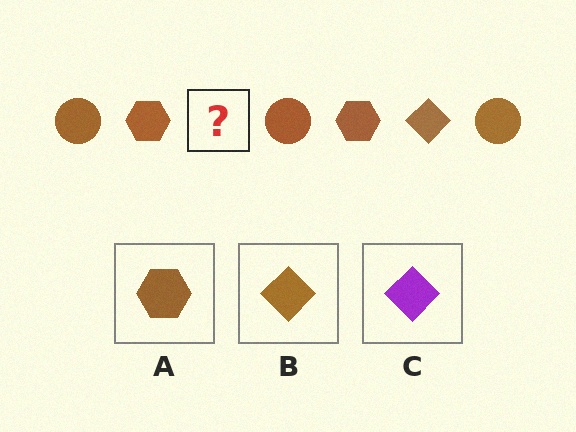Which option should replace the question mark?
Option B.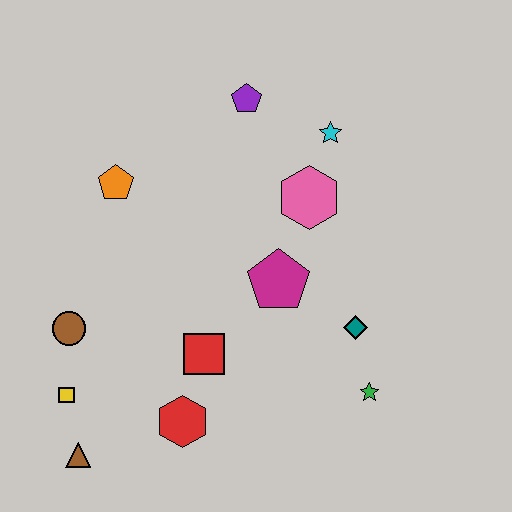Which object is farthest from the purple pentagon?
The brown triangle is farthest from the purple pentagon.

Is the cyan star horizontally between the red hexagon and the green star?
Yes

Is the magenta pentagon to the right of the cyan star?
No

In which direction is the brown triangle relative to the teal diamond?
The brown triangle is to the left of the teal diamond.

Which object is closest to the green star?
The teal diamond is closest to the green star.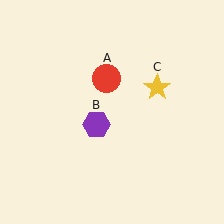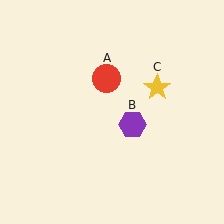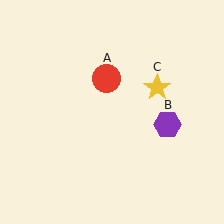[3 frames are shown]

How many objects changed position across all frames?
1 object changed position: purple hexagon (object B).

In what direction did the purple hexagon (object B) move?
The purple hexagon (object B) moved right.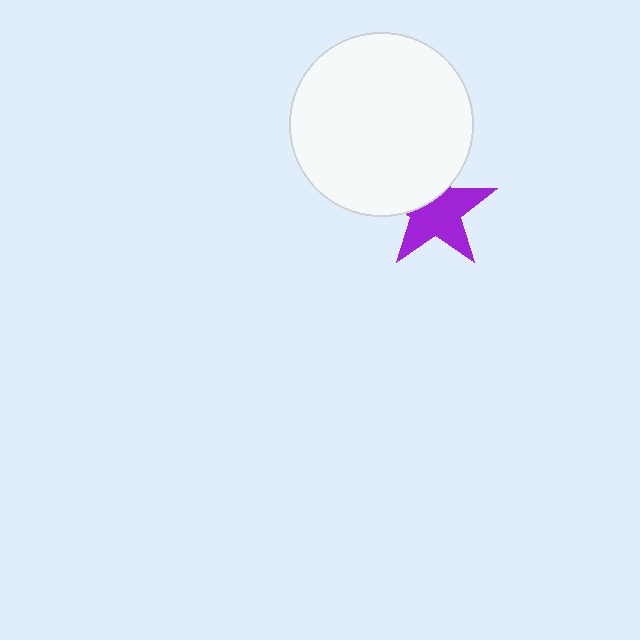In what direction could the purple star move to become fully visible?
The purple star could move down. That would shift it out from behind the white circle entirely.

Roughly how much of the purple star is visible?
About half of it is visible (roughly 65%).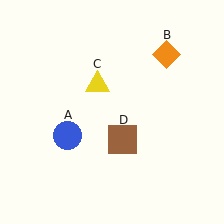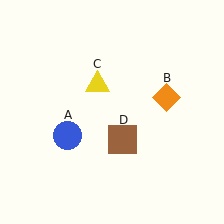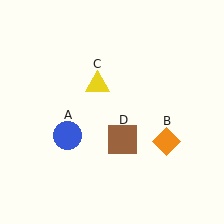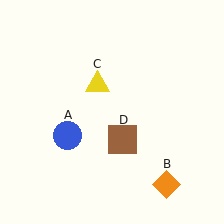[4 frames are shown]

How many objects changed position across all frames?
1 object changed position: orange diamond (object B).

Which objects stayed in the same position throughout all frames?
Blue circle (object A) and yellow triangle (object C) and brown square (object D) remained stationary.